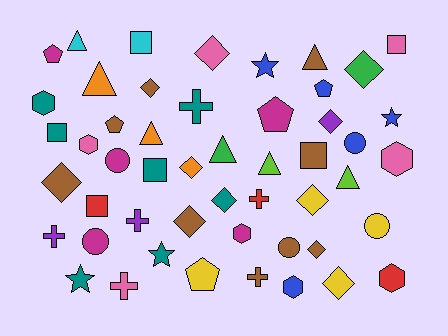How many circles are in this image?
There are 5 circles.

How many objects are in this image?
There are 50 objects.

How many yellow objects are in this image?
There are 4 yellow objects.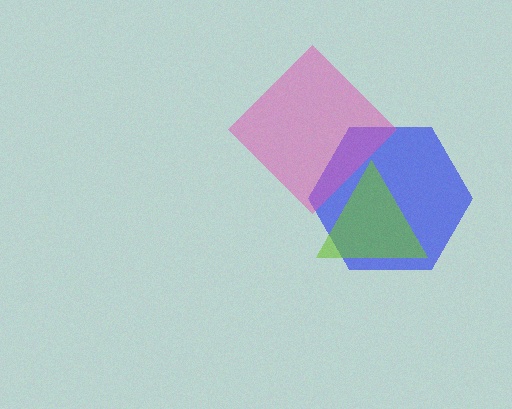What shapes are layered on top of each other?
The layered shapes are: a blue hexagon, a lime triangle, a pink diamond.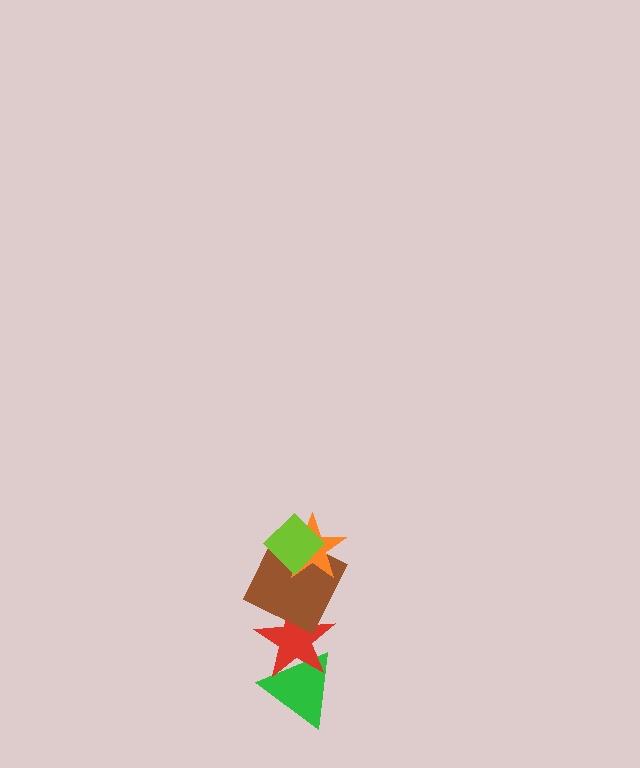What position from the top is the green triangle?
The green triangle is 5th from the top.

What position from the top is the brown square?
The brown square is 3rd from the top.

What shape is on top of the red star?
The brown square is on top of the red star.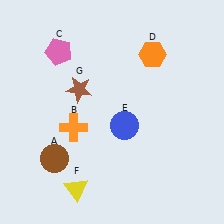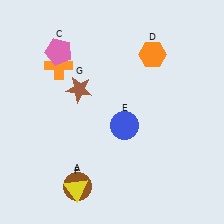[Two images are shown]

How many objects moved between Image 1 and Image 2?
2 objects moved between the two images.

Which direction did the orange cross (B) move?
The orange cross (B) moved up.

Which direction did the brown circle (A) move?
The brown circle (A) moved down.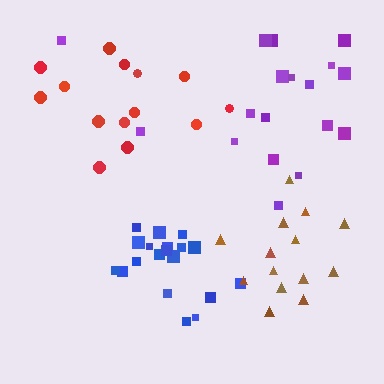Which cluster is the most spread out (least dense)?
Purple.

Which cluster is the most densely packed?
Blue.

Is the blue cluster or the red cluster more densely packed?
Blue.